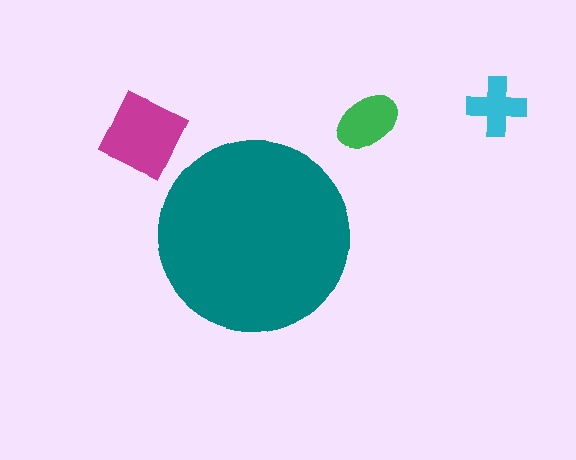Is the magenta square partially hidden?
No, the magenta square is fully visible.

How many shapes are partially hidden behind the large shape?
0 shapes are partially hidden.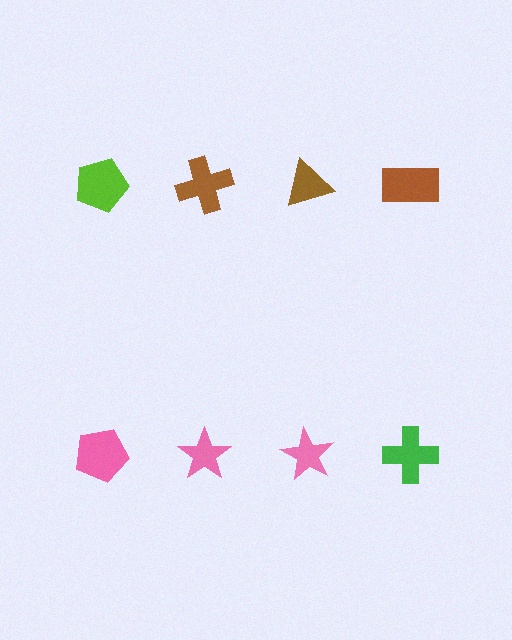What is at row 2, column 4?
A green cross.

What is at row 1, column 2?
A brown cross.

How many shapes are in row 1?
4 shapes.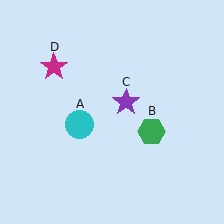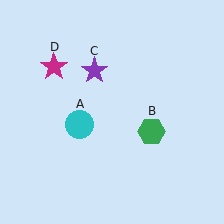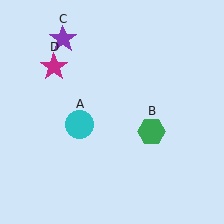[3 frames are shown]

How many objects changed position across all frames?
1 object changed position: purple star (object C).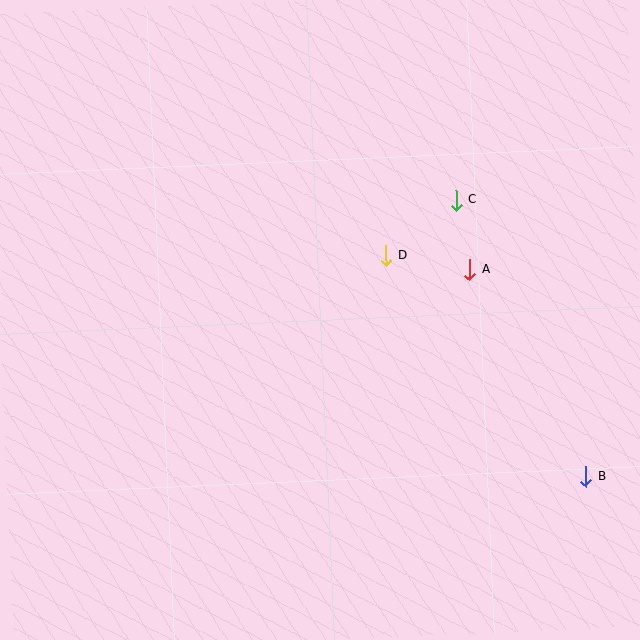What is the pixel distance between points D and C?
The distance between D and C is 90 pixels.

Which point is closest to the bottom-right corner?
Point B is closest to the bottom-right corner.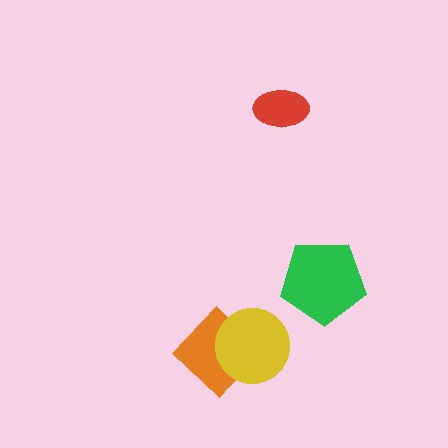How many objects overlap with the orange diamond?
1 object overlaps with the orange diamond.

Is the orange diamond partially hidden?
Yes, it is partially covered by another shape.